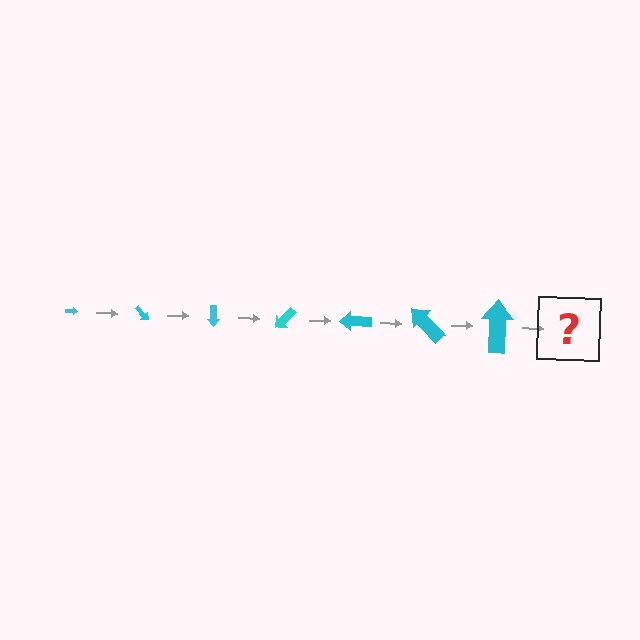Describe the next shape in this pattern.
It should be an arrow, larger than the previous one and rotated 315 degrees from the start.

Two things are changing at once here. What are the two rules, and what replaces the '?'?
The two rules are that the arrow grows larger each step and it rotates 45 degrees each step. The '?' should be an arrow, larger than the previous one and rotated 315 degrees from the start.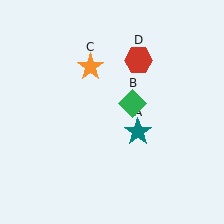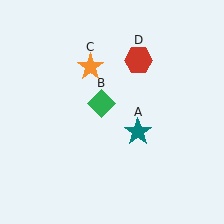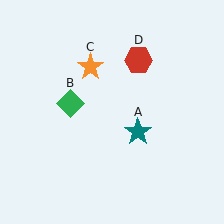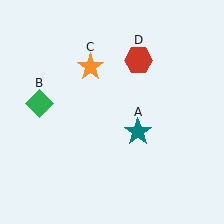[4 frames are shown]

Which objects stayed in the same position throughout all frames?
Teal star (object A) and orange star (object C) and red hexagon (object D) remained stationary.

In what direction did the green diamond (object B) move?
The green diamond (object B) moved left.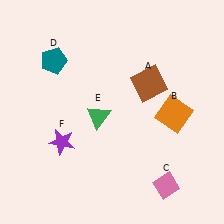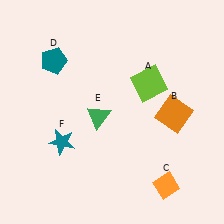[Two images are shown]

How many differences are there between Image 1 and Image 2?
There are 3 differences between the two images.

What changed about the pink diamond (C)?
In Image 1, C is pink. In Image 2, it changed to orange.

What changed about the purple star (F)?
In Image 1, F is purple. In Image 2, it changed to teal.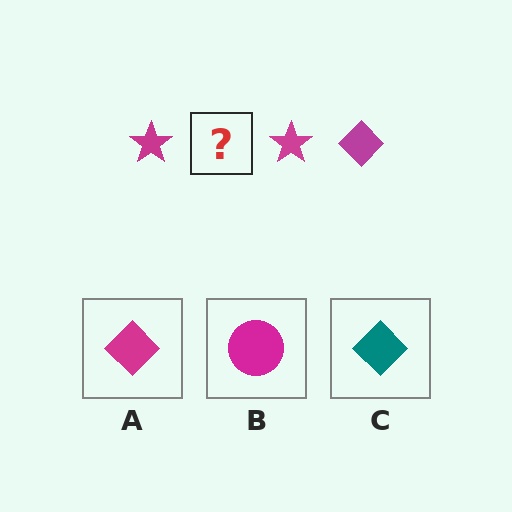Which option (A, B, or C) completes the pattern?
A.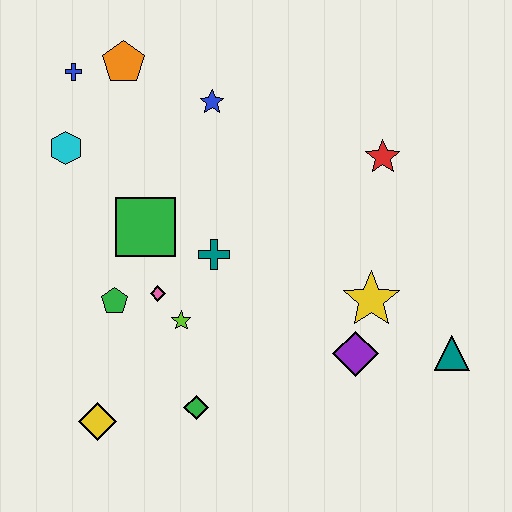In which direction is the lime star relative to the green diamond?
The lime star is above the green diamond.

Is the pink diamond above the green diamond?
Yes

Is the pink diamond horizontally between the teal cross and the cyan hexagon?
Yes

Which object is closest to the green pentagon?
The pink diamond is closest to the green pentagon.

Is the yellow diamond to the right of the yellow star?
No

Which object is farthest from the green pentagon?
The teal triangle is farthest from the green pentagon.